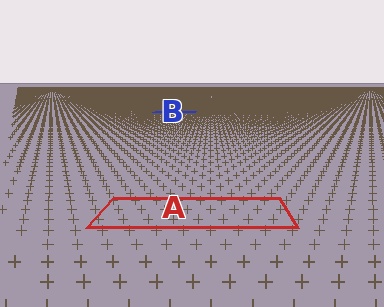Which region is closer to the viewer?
Region A is closer. The texture elements there are larger and more spread out.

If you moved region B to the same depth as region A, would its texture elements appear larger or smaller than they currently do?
They would appear larger. At a closer depth, the same texture elements are projected at a bigger on-screen size.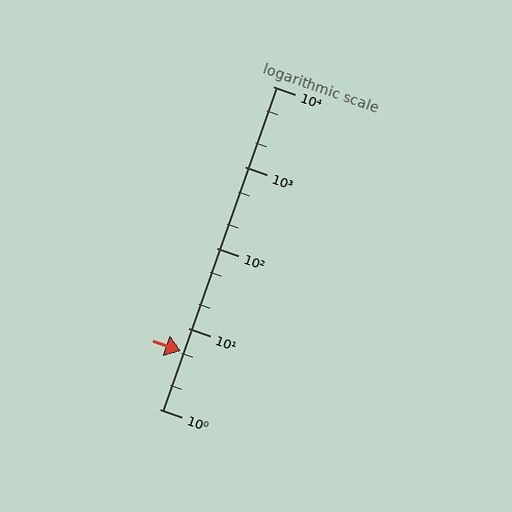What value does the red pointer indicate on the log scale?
The pointer indicates approximately 5.3.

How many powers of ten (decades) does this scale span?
The scale spans 4 decades, from 1 to 10000.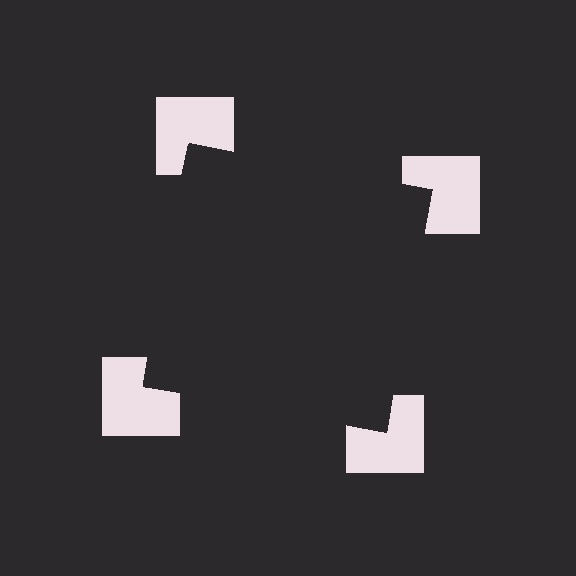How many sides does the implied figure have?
4 sides.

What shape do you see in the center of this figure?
An illusory square — its edges are inferred from the aligned wedge cuts in the notched squares, not physically drawn.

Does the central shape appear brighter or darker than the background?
It typically appears slightly darker than the background, even though no actual brightness change is drawn.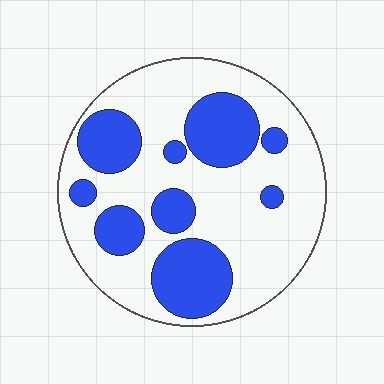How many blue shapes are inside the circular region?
9.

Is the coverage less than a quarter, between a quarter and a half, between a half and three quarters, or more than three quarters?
Between a quarter and a half.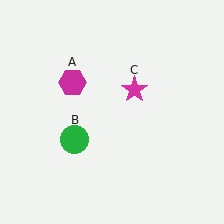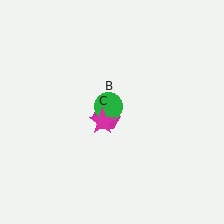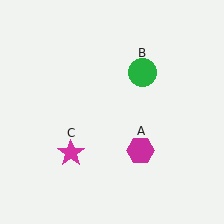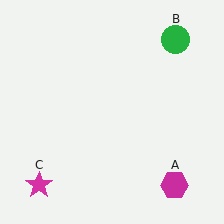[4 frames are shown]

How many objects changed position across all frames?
3 objects changed position: magenta hexagon (object A), green circle (object B), magenta star (object C).